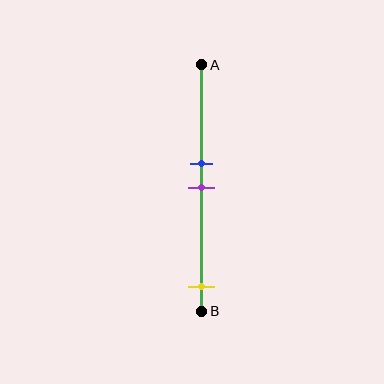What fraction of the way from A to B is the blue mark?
The blue mark is approximately 40% (0.4) of the way from A to B.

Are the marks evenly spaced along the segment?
No, the marks are not evenly spaced.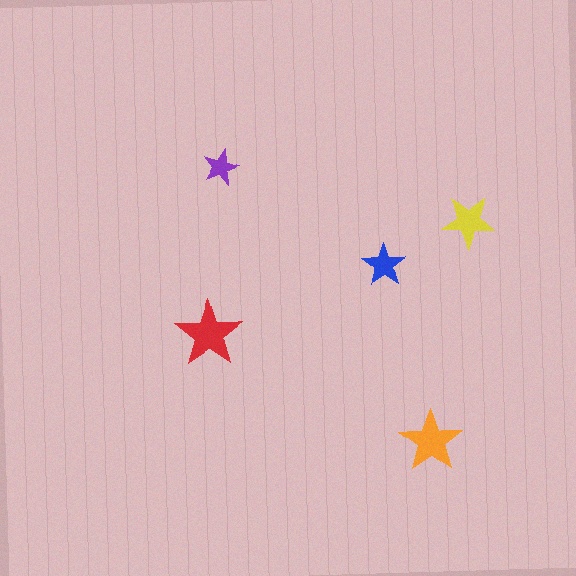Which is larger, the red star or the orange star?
The red one.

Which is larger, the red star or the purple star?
The red one.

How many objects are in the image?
There are 5 objects in the image.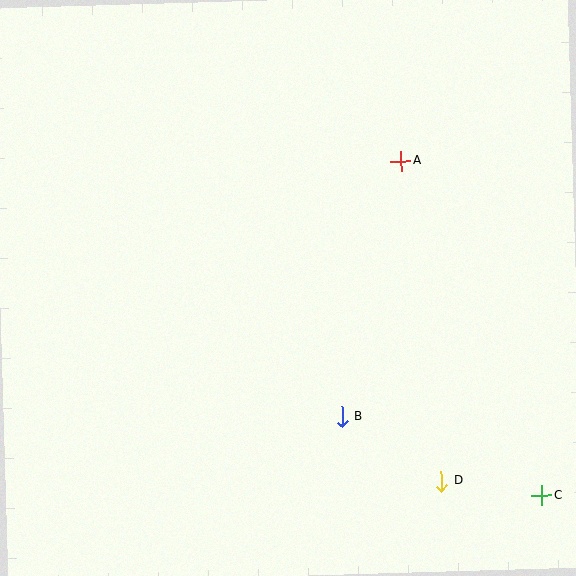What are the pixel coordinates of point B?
Point B is at (342, 417).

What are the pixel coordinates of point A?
Point A is at (401, 161).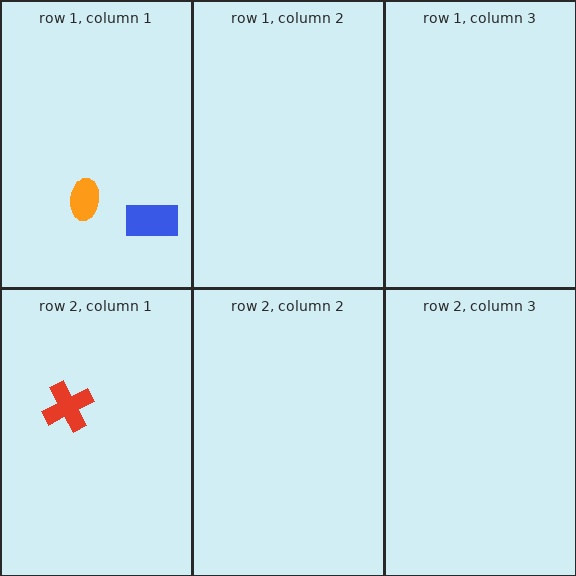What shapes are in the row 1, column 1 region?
The blue rectangle, the orange ellipse.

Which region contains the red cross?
The row 2, column 1 region.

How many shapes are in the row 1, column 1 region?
2.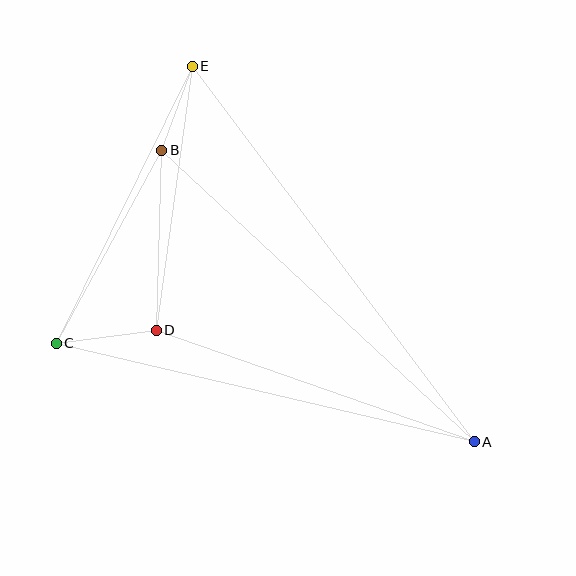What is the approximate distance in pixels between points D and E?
The distance between D and E is approximately 267 pixels.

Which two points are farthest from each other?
Points A and E are farthest from each other.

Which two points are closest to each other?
Points B and E are closest to each other.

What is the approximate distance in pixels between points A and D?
The distance between A and D is approximately 337 pixels.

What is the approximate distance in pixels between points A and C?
The distance between A and C is approximately 429 pixels.